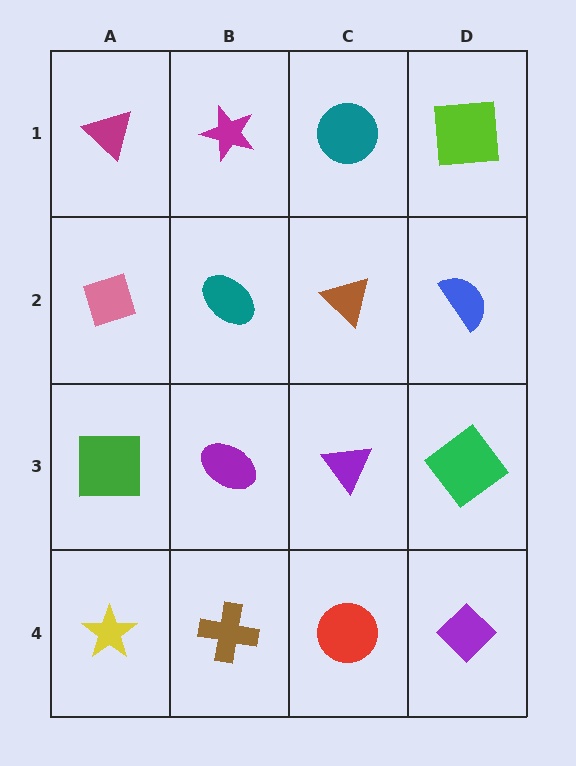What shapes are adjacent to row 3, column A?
A pink diamond (row 2, column A), a yellow star (row 4, column A), a purple ellipse (row 3, column B).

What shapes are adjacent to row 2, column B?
A magenta star (row 1, column B), a purple ellipse (row 3, column B), a pink diamond (row 2, column A), a brown triangle (row 2, column C).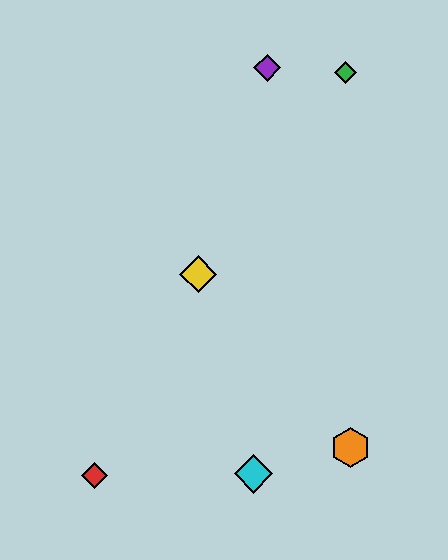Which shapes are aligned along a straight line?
The blue hexagon, the yellow diamond, the orange hexagon are aligned along a straight line.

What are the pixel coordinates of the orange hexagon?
The orange hexagon is at (350, 448).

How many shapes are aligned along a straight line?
3 shapes (the blue hexagon, the yellow diamond, the orange hexagon) are aligned along a straight line.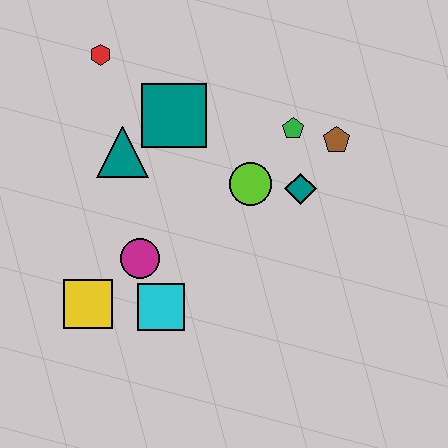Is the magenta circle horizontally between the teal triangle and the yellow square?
No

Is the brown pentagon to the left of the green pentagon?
No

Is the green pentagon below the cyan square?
No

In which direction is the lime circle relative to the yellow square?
The lime circle is to the right of the yellow square.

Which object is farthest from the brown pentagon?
The yellow square is farthest from the brown pentagon.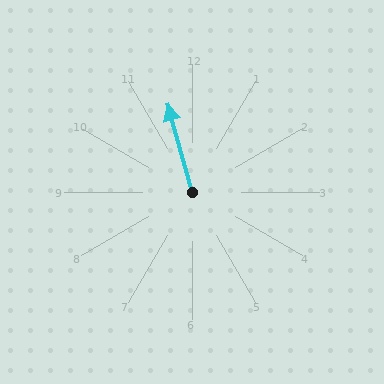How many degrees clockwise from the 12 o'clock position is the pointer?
Approximately 345 degrees.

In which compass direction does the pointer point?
North.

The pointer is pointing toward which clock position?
Roughly 11 o'clock.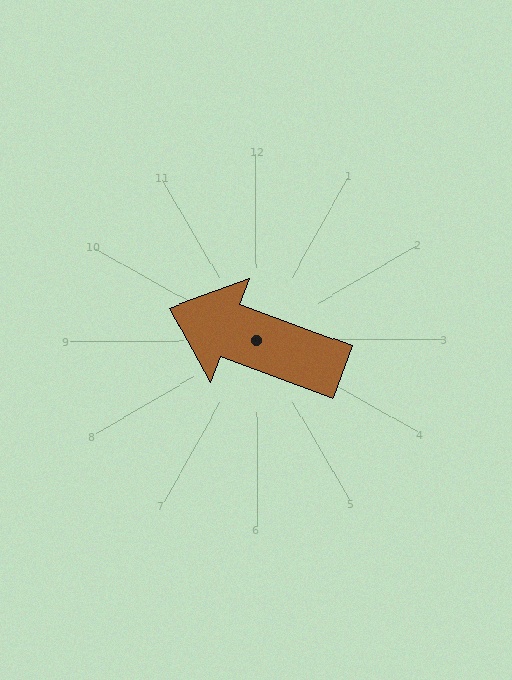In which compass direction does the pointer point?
West.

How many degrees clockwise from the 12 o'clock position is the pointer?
Approximately 290 degrees.